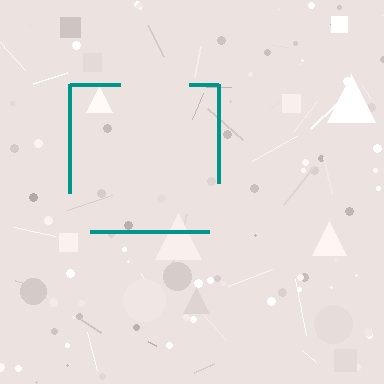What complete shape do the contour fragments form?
The contour fragments form a square.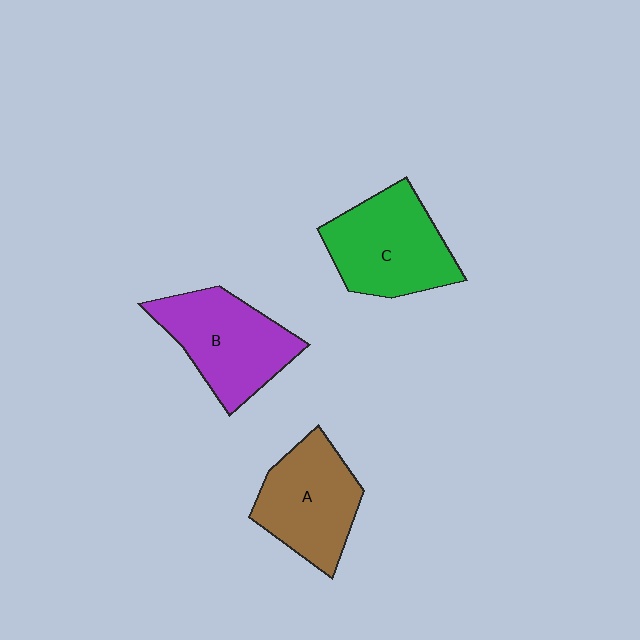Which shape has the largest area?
Shape C (green).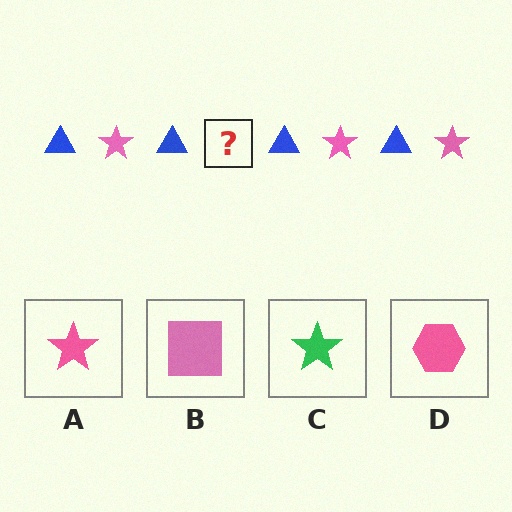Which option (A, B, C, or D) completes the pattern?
A.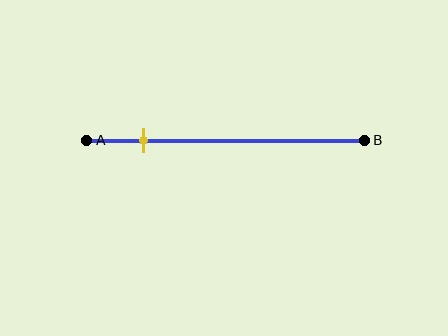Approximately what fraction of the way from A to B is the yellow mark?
The yellow mark is approximately 20% of the way from A to B.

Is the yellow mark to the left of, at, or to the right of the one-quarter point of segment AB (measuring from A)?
The yellow mark is to the left of the one-quarter point of segment AB.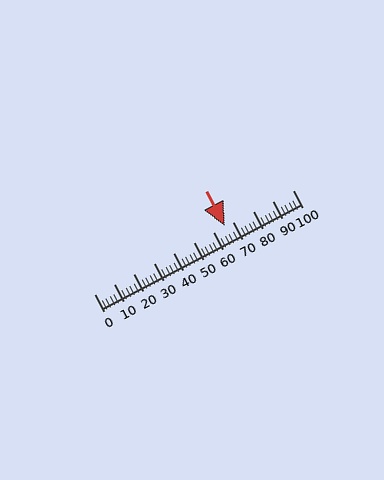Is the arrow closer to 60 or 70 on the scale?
The arrow is closer to 70.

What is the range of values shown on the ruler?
The ruler shows values from 0 to 100.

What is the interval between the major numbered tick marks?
The major tick marks are spaced 10 units apart.